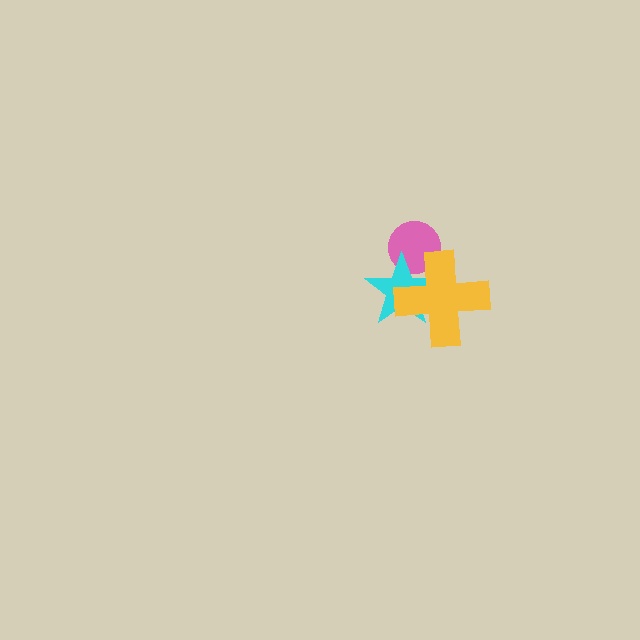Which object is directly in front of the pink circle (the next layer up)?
The cyan star is directly in front of the pink circle.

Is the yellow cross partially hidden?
No, no other shape covers it.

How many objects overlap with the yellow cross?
2 objects overlap with the yellow cross.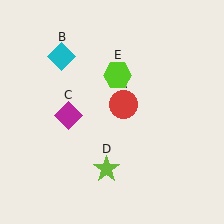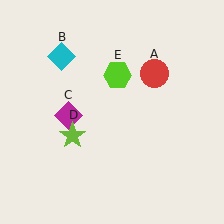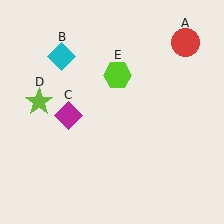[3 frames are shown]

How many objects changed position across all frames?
2 objects changed position: red circle (object A), lime star (object D).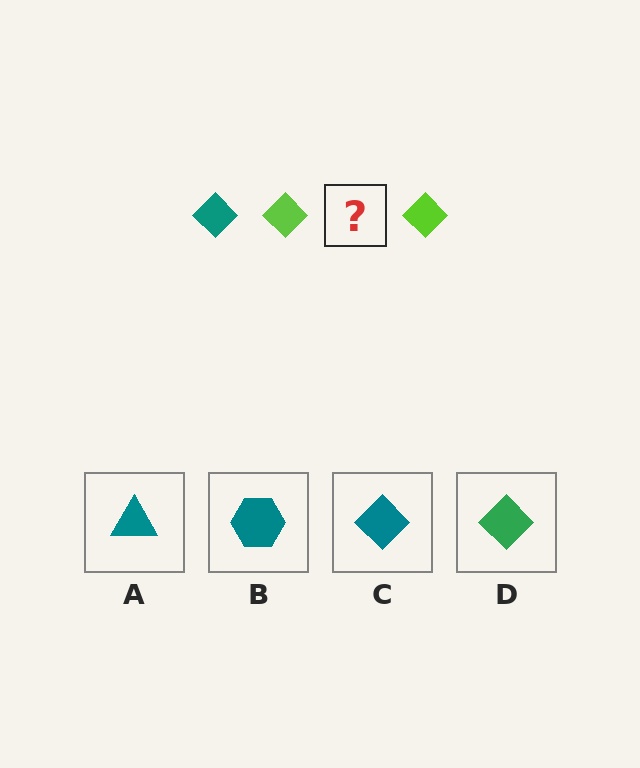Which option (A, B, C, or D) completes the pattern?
C.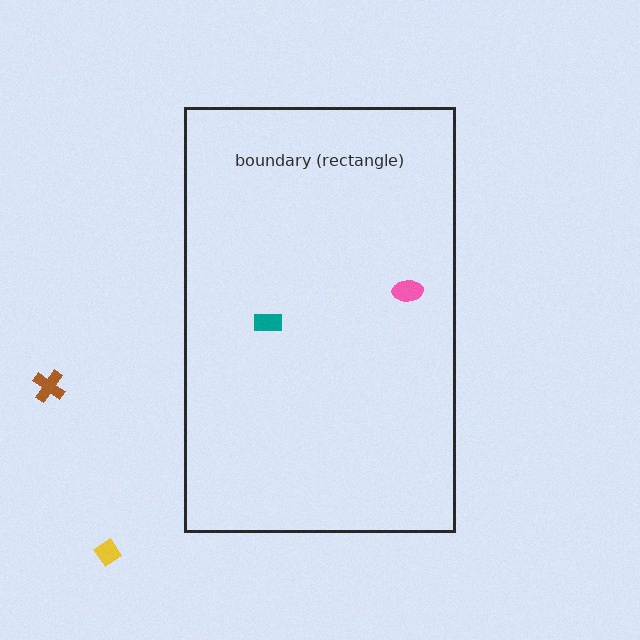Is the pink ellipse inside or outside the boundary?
Inside.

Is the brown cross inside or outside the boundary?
Outside.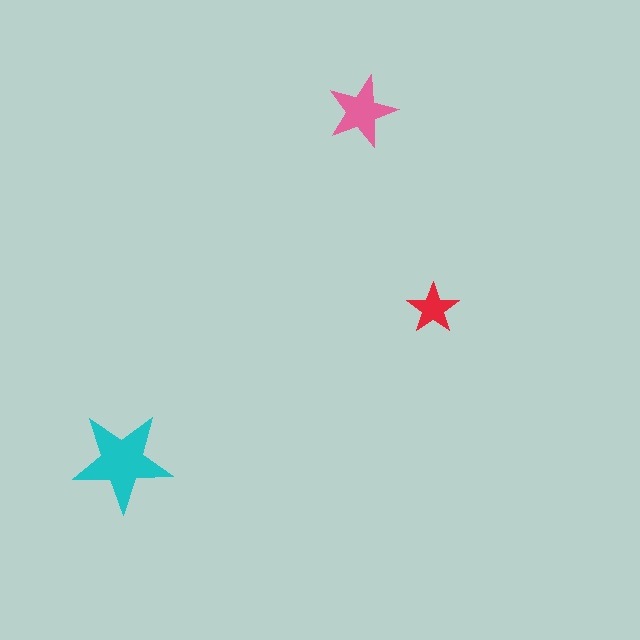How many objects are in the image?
There are 3 objects in the image.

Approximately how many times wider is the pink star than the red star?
About 1.5 times wider.